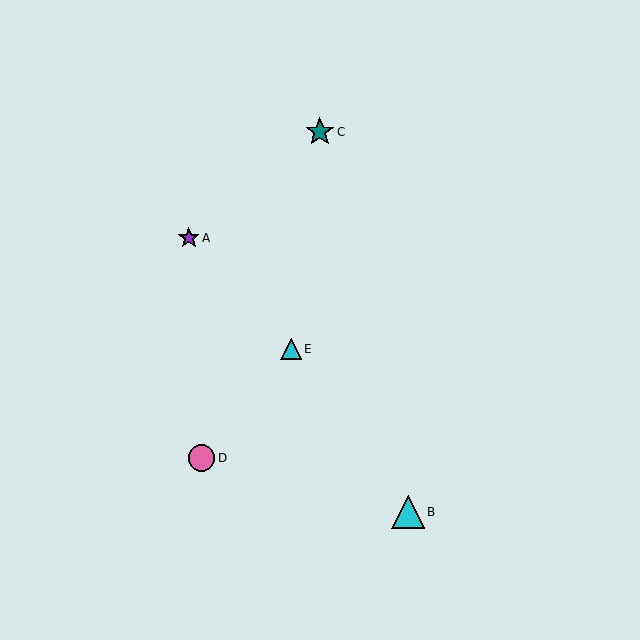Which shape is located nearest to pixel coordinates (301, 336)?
The cyan triangle (labeled E) at (291, 349) is nearest to that location.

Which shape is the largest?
The cyan triangle (labeled B) is the largest.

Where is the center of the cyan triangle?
The center of the cyan triangle is at (291, 349).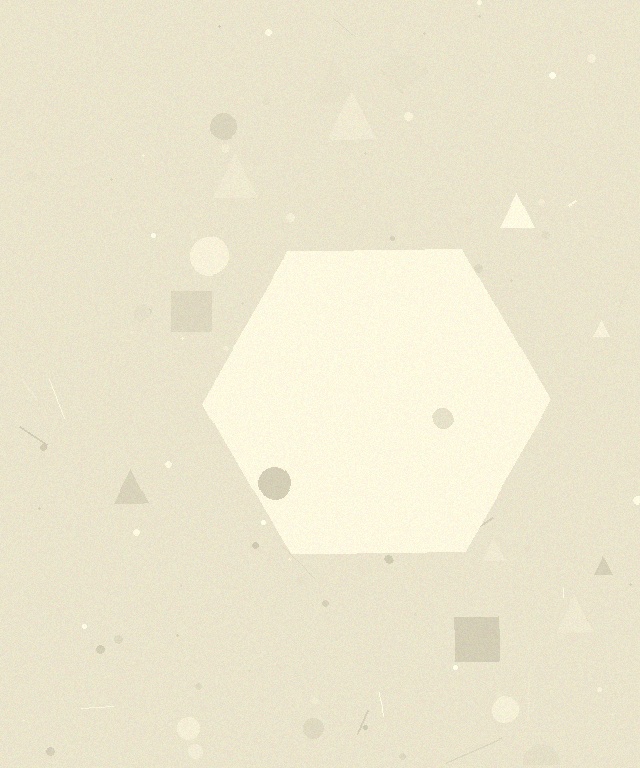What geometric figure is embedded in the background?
A hexagon is embedded in the background.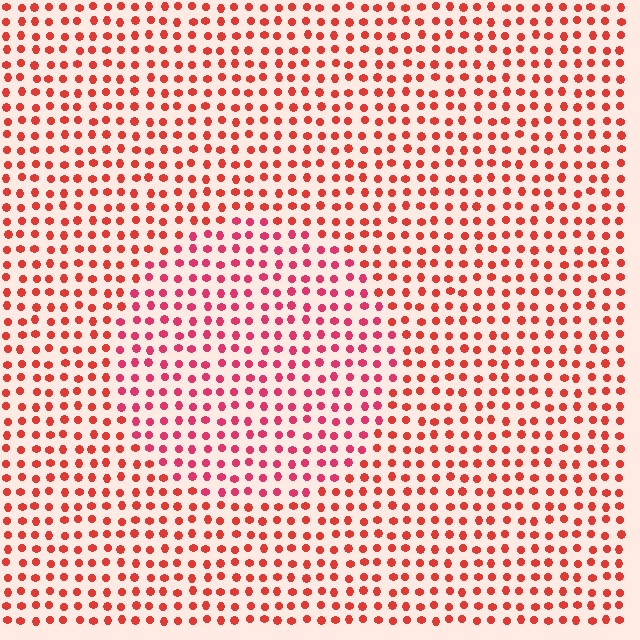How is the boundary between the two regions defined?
The boundary is defined purely by a slight shift in hue (about 22 degrees). Spacing, size, and orientation are identical on both sides.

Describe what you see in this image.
The image is filled with small red elements in a uniform arrangement. A circle-shaped region is visible where the elements are tinted to a slightly different hue, forming a subtle color boundary.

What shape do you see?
I see a circle.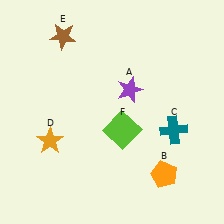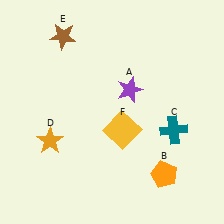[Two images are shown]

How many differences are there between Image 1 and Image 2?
There is 1 difference between the two images.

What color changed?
The square (F) changed from lime in Image 1 to yellow in Image 2.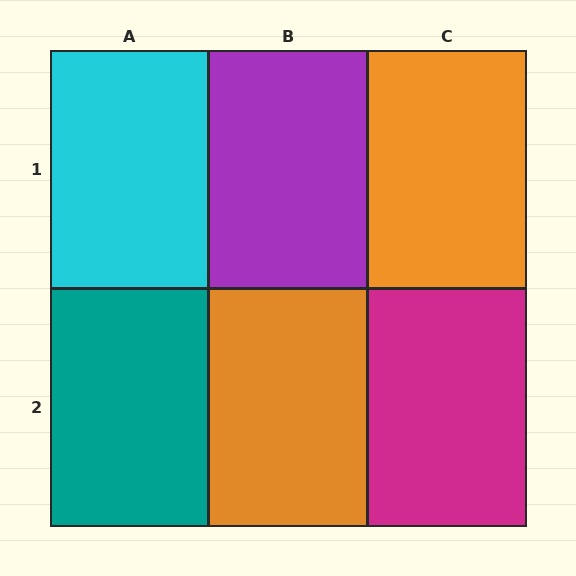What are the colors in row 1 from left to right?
Cyan, purple, orange.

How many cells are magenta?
1 cell is magenta.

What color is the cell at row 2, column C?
Magenta.